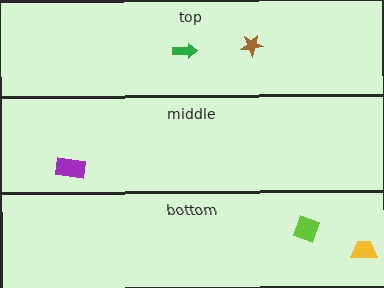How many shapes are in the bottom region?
2.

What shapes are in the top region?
The brown star, the green arrow.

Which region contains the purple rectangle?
The middle region.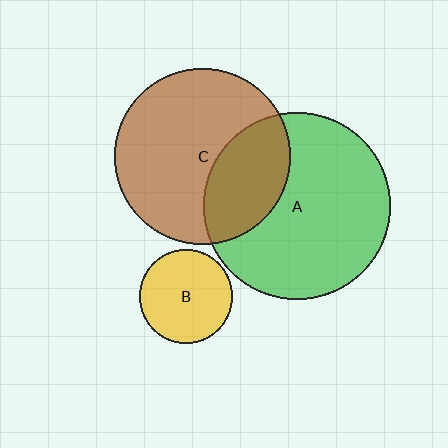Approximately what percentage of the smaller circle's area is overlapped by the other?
Approximately 30%.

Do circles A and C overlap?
Yes.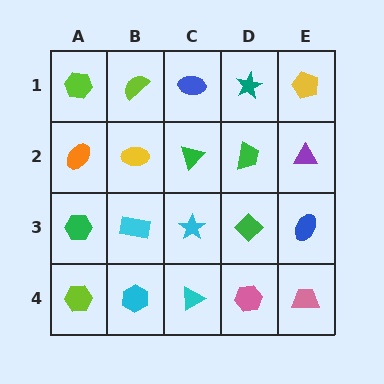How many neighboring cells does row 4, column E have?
2.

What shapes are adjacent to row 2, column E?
A yellow pentagon (row 1, column E), a blue ellipse (row 3, column E), a green trapezoid (row 2, column D).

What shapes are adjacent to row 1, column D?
A green trapezoid (row 2, column D), a blue ellipse (row 1, column C), a yellow pentagon (row 1, column E).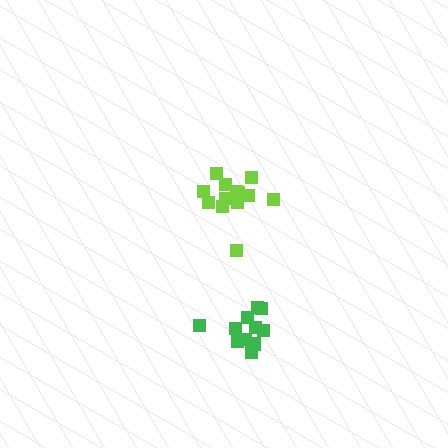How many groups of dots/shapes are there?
There are 2 groups.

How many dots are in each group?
Group 1: 11 dots, Group 2: 13 dots (24 total).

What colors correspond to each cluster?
The clusters are colored: green, lime.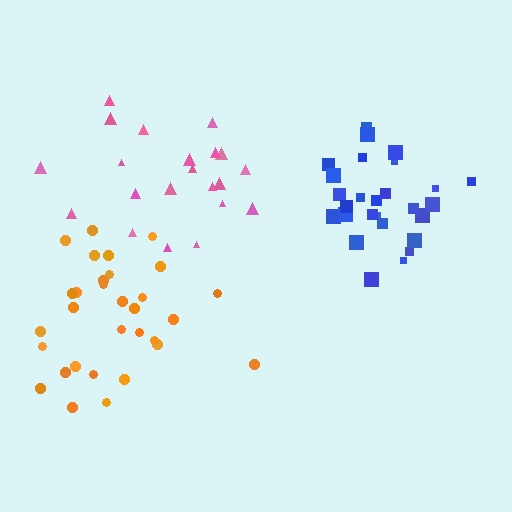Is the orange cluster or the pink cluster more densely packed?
Orange.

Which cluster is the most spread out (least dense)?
Pink.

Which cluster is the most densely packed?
Blue.